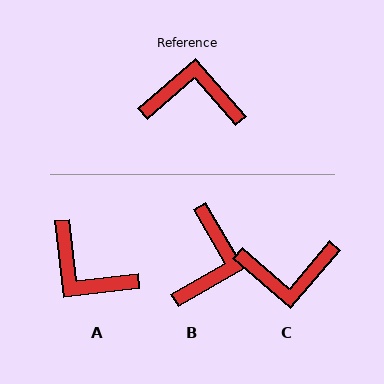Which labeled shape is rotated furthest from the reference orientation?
C, about 172 degrees away.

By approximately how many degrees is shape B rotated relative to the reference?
Approximately 101 degrees clockwise.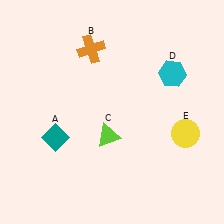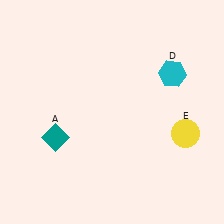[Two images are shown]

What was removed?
The orange cross (B), the lime triangle (C) were removed in Image 2.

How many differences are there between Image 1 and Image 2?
There are 2 differences between the two images.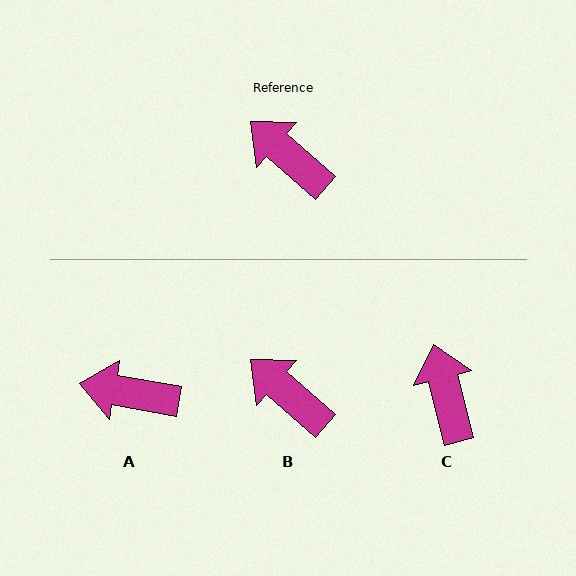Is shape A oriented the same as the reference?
No, it is off by about 31 degrees.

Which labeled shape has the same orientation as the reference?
B.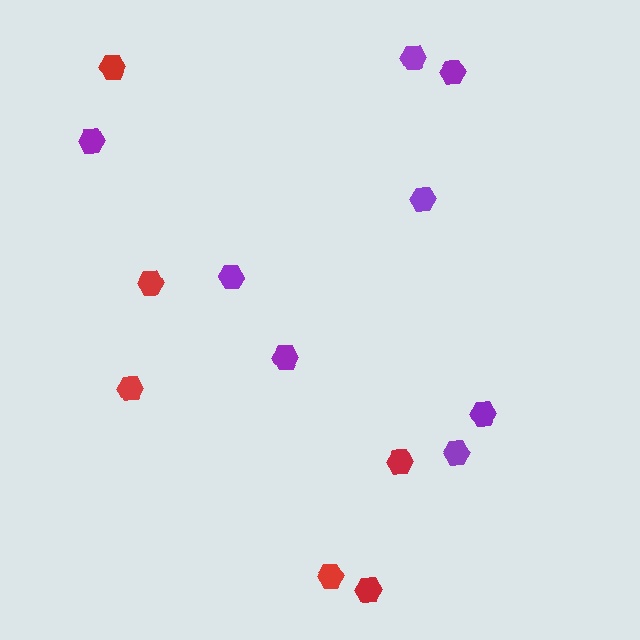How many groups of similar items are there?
There are 2 groups: one group of red hexagons (6) and one group of purple hexagons (8).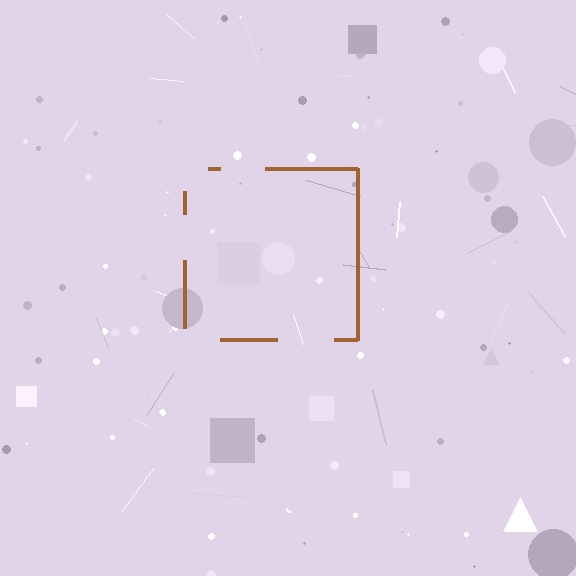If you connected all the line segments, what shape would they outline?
They would outline a square.